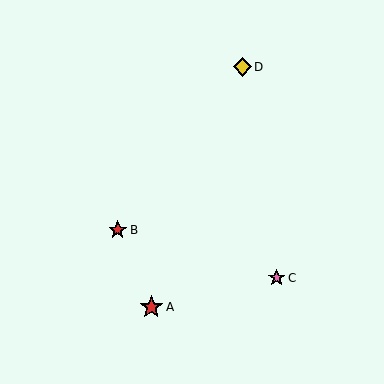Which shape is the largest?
The red star (labeled A) is the largest.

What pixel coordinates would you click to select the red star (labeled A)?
Click at (151, 307) to select the red star A.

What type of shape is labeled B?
Shape B is a red star.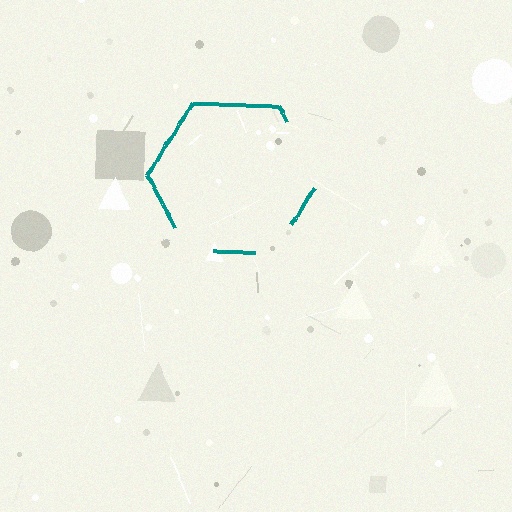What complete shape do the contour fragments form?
The contour fragments form a hexagon.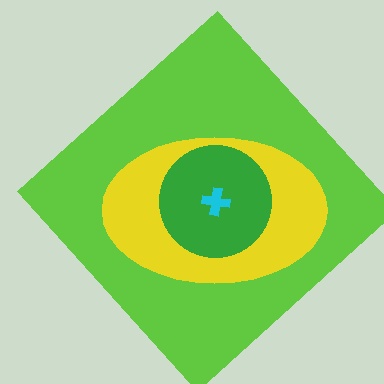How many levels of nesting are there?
4.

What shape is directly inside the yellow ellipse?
The green circle.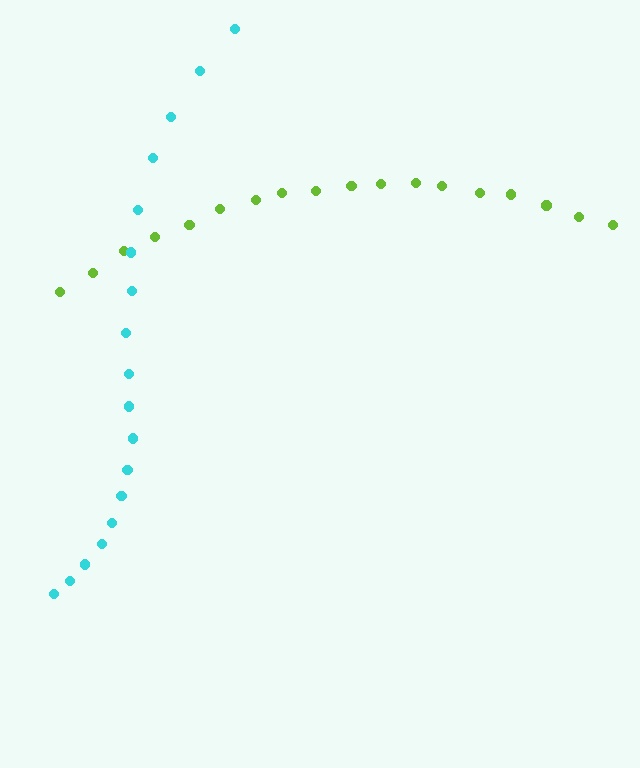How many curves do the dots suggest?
There are 2 distinct paths.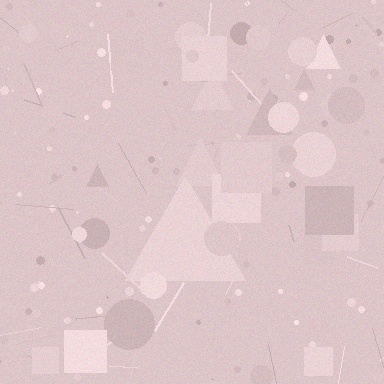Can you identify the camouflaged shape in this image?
The camouflaged shape is a triangle.